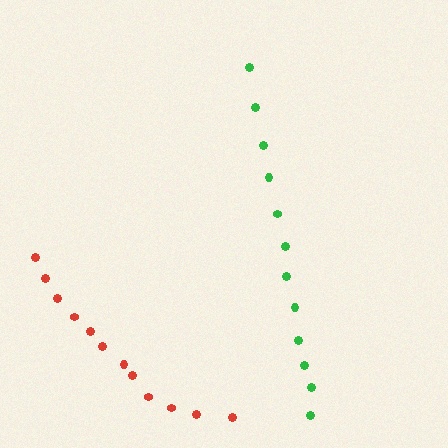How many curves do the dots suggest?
There are 2 distinct paths.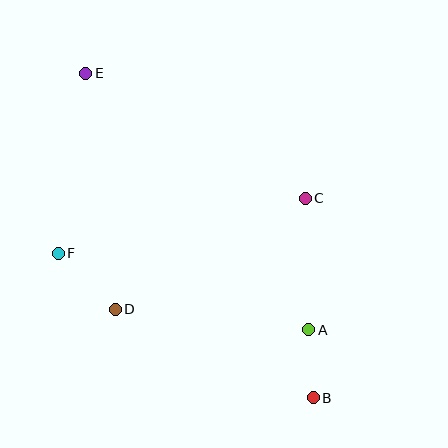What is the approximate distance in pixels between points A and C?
The distance between A and C is approximately 132 pixels.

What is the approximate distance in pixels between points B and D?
The distance between B and D is approximately 217 pixels.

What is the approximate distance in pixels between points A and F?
The distance between A and F is approximately 262 pixels.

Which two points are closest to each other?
Points A and B are closest to each other.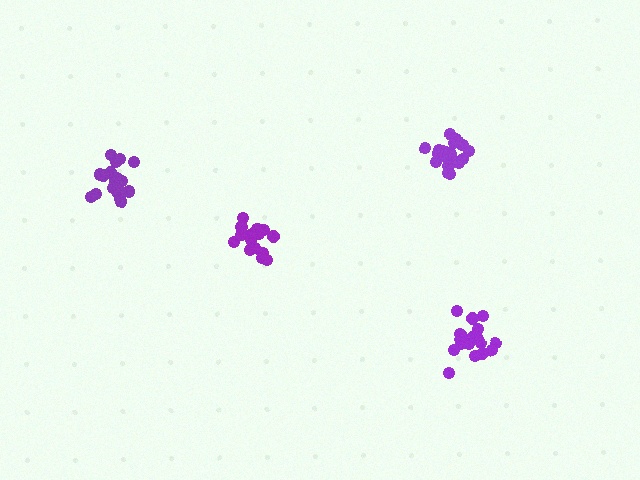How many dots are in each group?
Group 1: 21 dots, Group 2: 19 dots, Group 3: 15 dots, Group 4: 20 dots (75 total).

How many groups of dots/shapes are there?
There are 4 groups.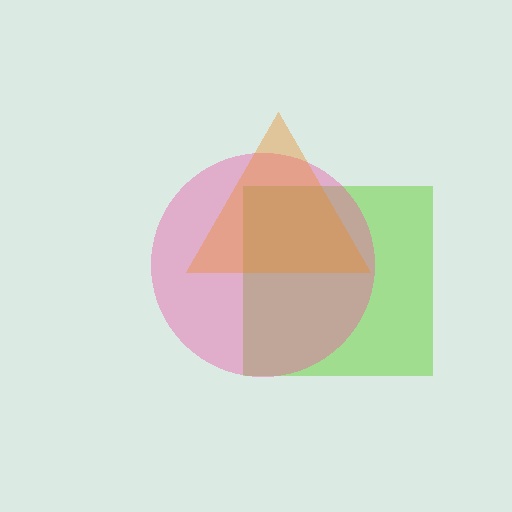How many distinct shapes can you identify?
There are 3 distinct shapes: a lime square, a pink circle, an orange triangle.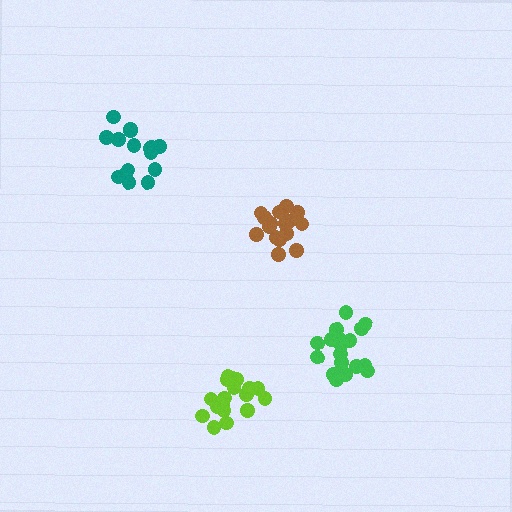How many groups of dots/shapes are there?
There are 4 groups.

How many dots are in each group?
Group 1: 18 dots, Group 2: 16 dots, Group 3: 18 dots, Group 4: 17 dots (69 total).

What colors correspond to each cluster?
The clusters are colored: lime, teal, green, brown.